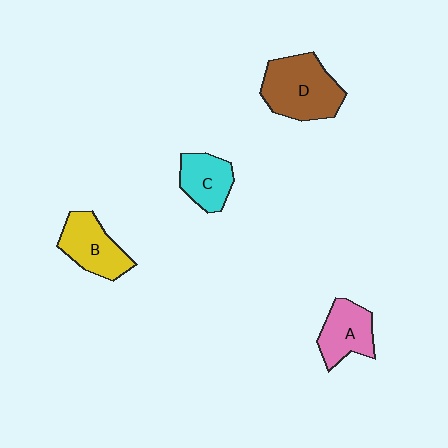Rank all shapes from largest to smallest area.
From largest to smallest: D (brown), B (yellow), A (pink), C (cyan).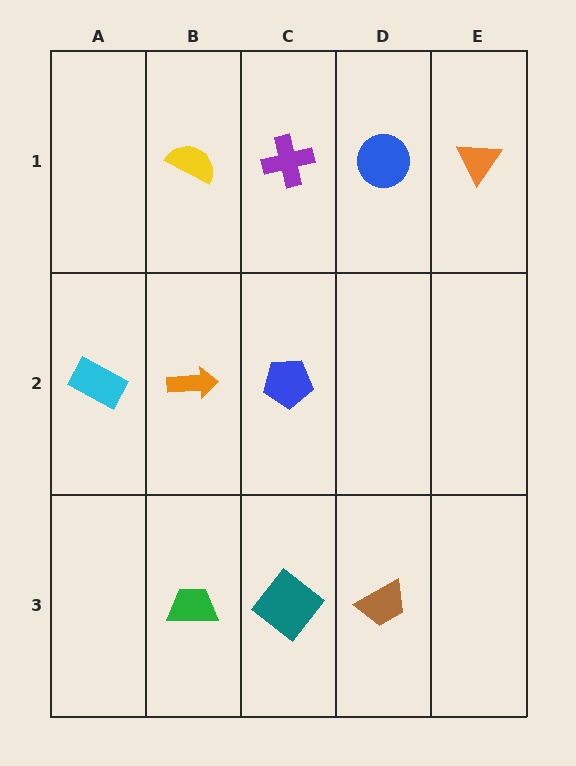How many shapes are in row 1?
4 shapes.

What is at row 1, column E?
An orange triangle.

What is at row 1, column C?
A purple cross.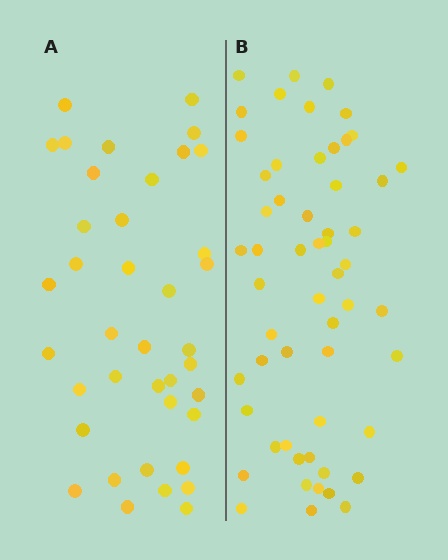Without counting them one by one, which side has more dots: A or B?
Region B (the right region) has more dots.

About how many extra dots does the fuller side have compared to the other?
Region B has approximately 15 more dots than region A.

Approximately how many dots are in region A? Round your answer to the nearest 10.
About 40 dots. (The exact count is 39, which rounds to 40.)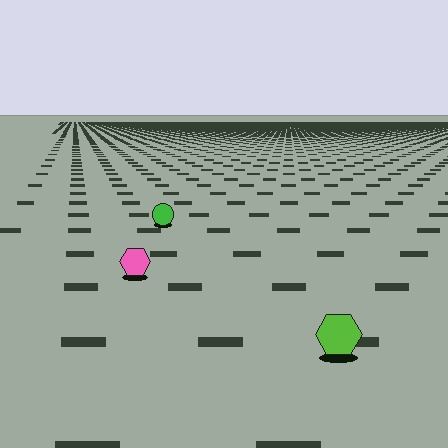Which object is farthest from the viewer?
The green circle is farthest from the viewer. It appears smaller and the ground texture around it is denser.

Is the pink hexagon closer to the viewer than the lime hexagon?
No. The lime hexagon is closer — you can tell from the texture gradient: the ground texture is coarser near it.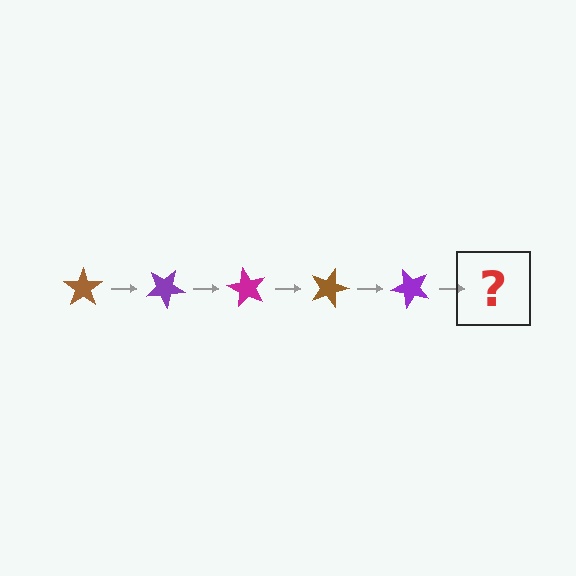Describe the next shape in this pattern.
It should be a magenta star, rotated 150 degrees from the start.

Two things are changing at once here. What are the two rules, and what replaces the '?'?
The two rules are that it rotates 30 degrees each step and the color cycles through brown, purple, and magenta. The '?' should be a magenta star, rotated 150 degrees from the start.